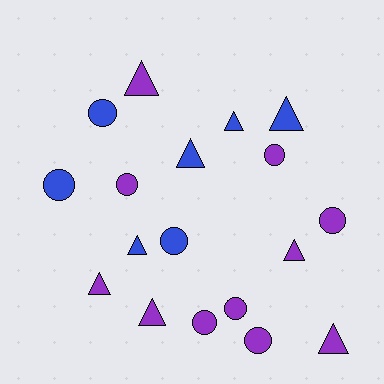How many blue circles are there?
There are 3 blue circles.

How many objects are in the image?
There are 18 objects.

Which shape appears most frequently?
Circle, with 9 objects.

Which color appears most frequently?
Purple, with 11 objects.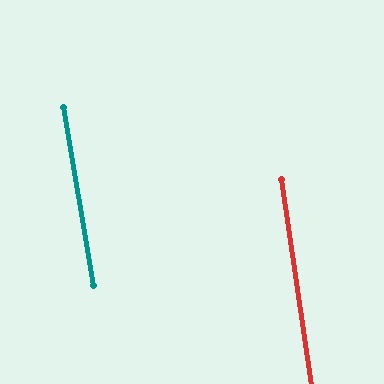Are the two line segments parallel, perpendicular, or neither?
Parallel — their directions differ by only 1.4°.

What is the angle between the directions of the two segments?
Approximately 1 degree.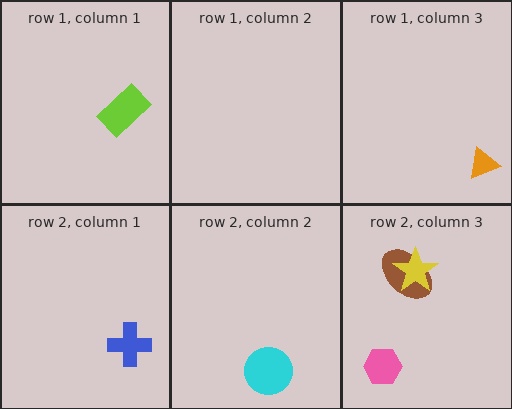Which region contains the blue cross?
The row 2, column 1 region.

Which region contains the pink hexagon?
The row 2, column 3 region.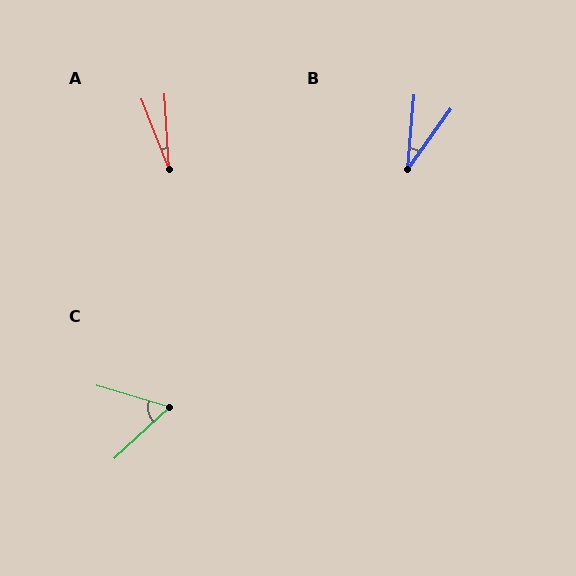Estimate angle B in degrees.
Approximately 31 degrees.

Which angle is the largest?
C, at approximately 60 degrees.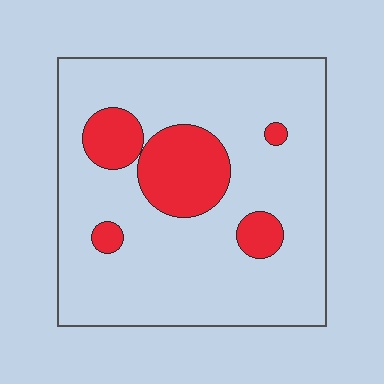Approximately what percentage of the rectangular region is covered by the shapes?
Approximately 20%.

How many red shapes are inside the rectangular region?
5.